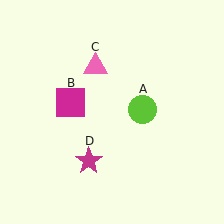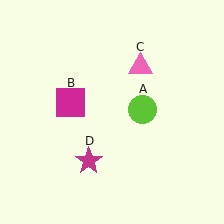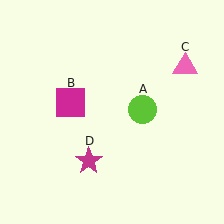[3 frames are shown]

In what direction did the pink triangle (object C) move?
The pink triangle (object C) moved right.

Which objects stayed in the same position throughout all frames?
Lime circle (object A) and magenta square (object B) and magenta star (object D) remained stationary.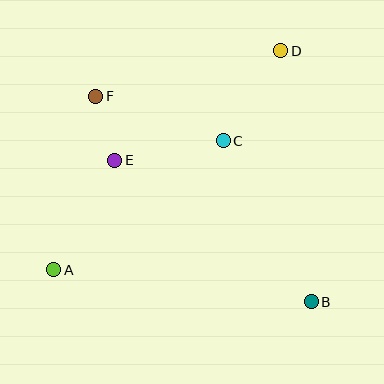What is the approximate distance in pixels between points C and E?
The distance between C and E is approximately 110 pixels.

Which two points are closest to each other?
Points E and F are closest to each other.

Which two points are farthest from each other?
Points A and D are farthest from each other.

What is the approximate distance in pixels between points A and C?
The distance between A and C is approximately 213 pixels.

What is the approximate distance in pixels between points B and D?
The distance between B and D is approximately 253 pixels.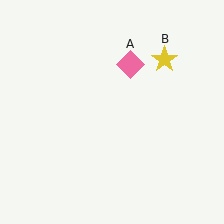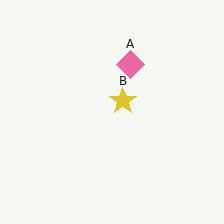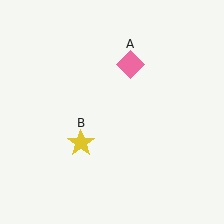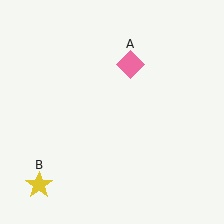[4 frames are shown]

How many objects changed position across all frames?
1 object changed position: yellow star (object B).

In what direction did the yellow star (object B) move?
The yellow star (object B) moved down and to the left.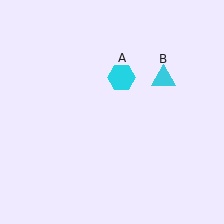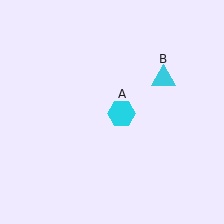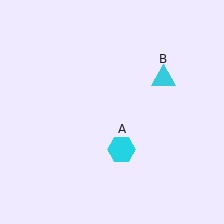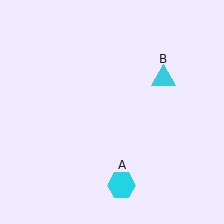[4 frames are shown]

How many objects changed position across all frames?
1 object changed position: cyan hexagon (object A).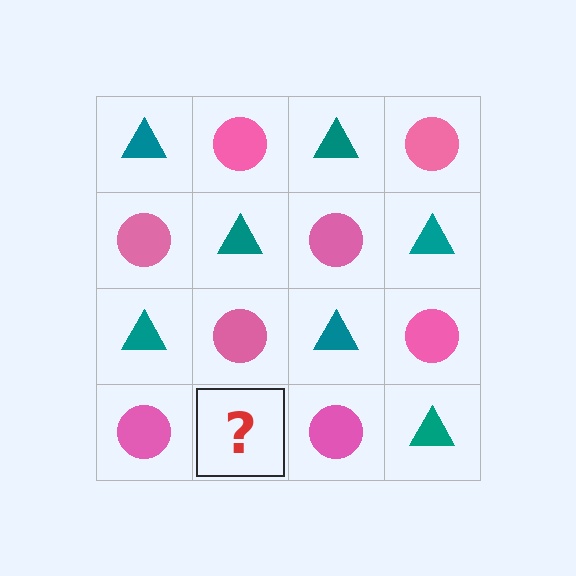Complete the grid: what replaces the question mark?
The question mark should be replaced with a teal triangle.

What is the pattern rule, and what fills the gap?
The rule is that it alternates teal triangle and pink circle in a checkerboard pattern. The gap should be filled with a teal triangle.